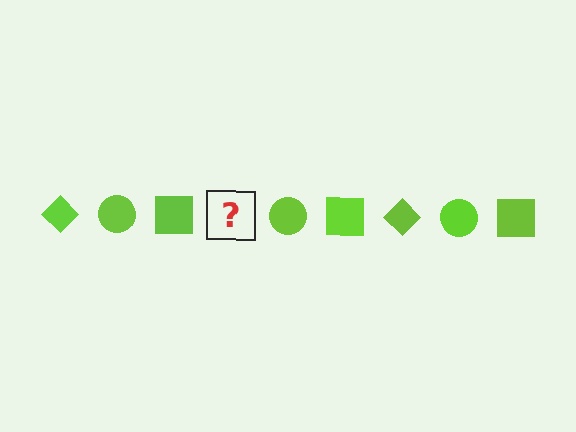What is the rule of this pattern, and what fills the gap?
The rule is that the pattern cycles through diamond, circle, square shapes in lime. The gap should be filled with a lime diamond.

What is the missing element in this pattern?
The missing element is a lime diamond.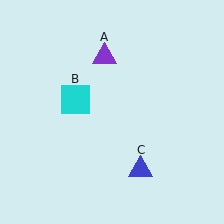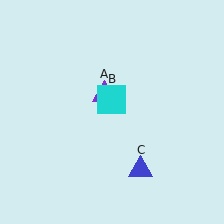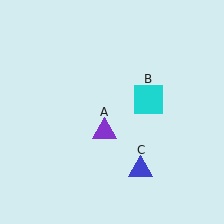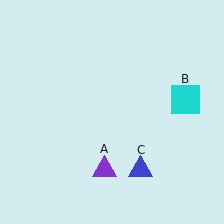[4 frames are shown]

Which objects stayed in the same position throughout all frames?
Blue triangle (object C) remained stationary.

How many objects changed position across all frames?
2 objects changed position: purple triangle (object A), cyan square (object B).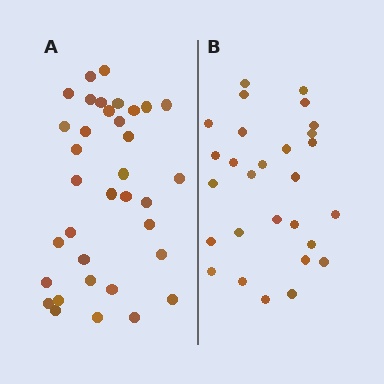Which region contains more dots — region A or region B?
Region A (the left region) has more dots.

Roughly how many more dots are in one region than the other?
Region A has roughly 8 or so more dots than region B.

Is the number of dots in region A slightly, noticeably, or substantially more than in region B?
Region A has noticeably more, but not dramatically so. The ratio is roughly 1.2 to 1.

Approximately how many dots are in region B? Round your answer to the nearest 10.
About 30 dots. (The exact count is 28, which rounds to 30.)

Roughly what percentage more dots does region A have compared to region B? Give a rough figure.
About 25% more.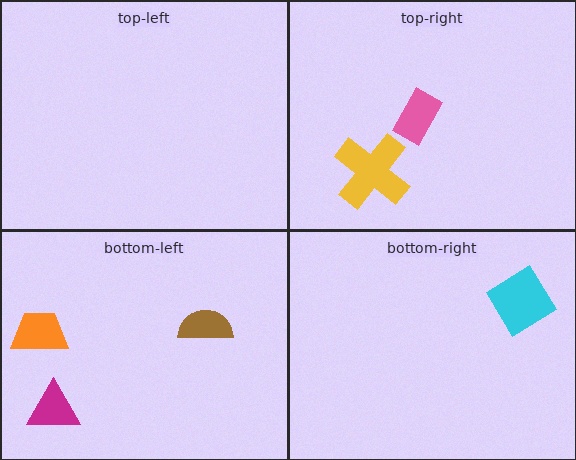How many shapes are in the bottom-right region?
1.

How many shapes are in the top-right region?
2.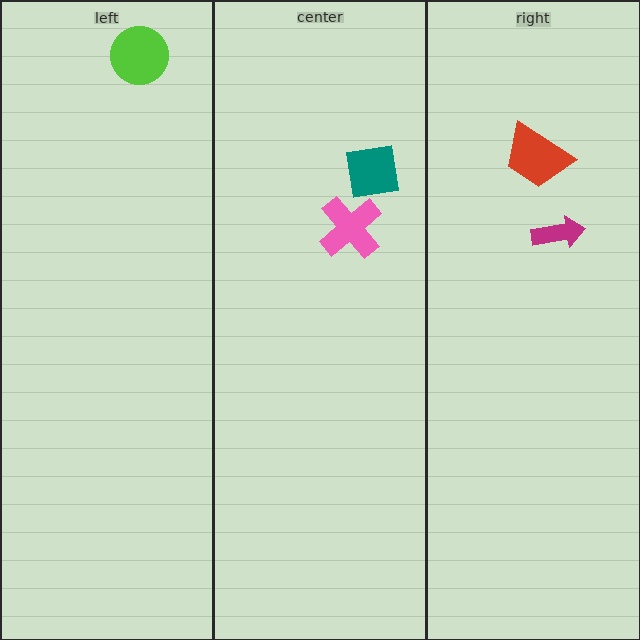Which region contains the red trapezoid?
The right region.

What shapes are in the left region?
The lime circle.